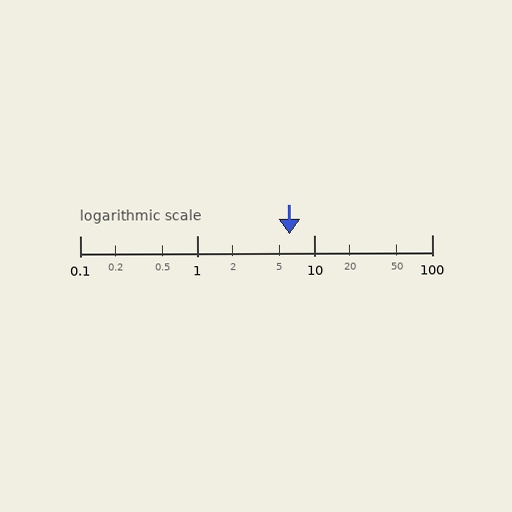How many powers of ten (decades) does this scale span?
The scale spans 3 decades, from 0.1 to 100.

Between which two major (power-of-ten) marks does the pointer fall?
The pointer is between 1 and 10.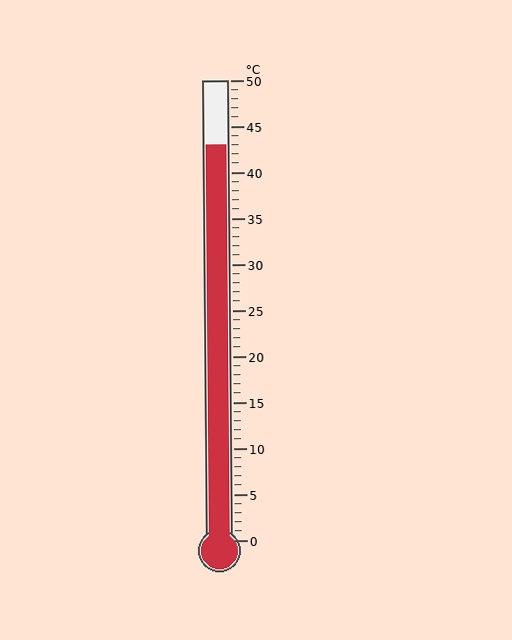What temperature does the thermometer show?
The thermometer shows approximately 43°C.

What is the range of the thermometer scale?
The thermometer scale ranges from 0°C to 50°C.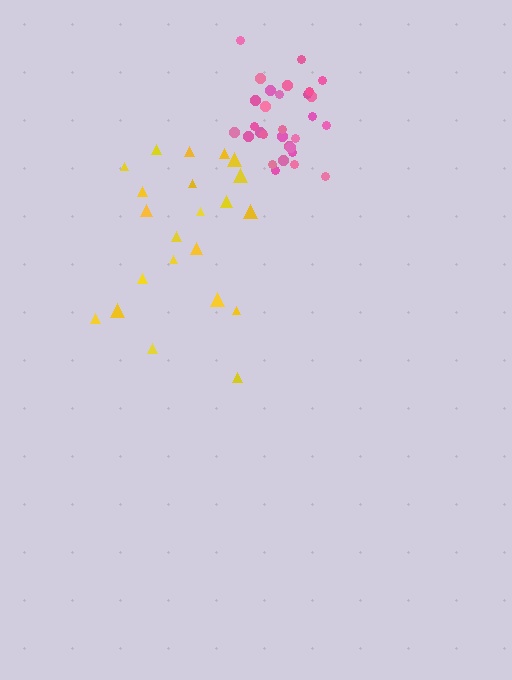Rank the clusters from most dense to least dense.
pink, yellow.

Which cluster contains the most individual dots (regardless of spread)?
Pink (32).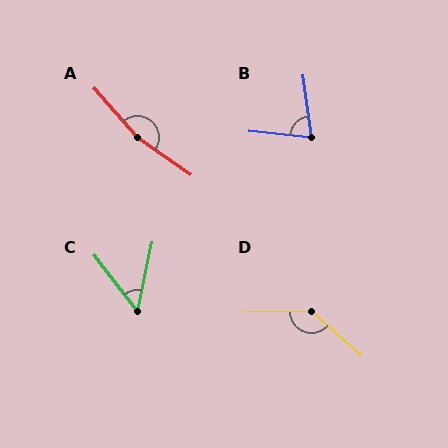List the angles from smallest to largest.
C (49°), B (76°), D (137°), A (166°).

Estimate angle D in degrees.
Approximately 137 degrees.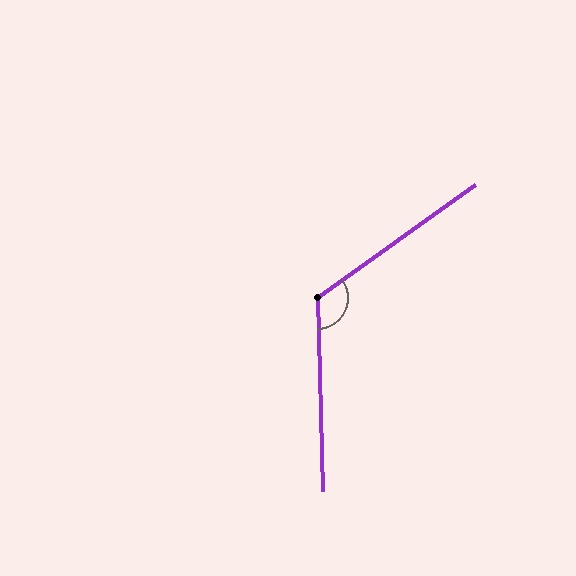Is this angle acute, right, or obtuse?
It is obtuse.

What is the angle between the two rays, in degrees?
Approximately 124 degrees.